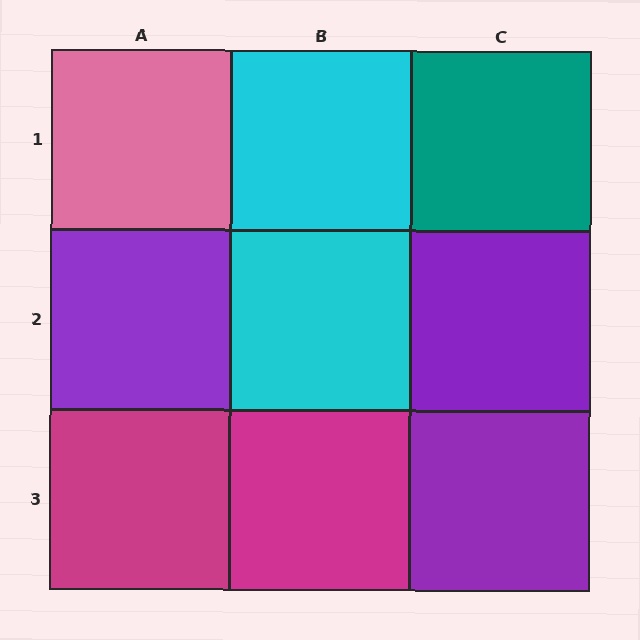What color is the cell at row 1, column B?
Cyan.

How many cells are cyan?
2 cells are cyan.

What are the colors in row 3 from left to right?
Magenta, magenta, purple.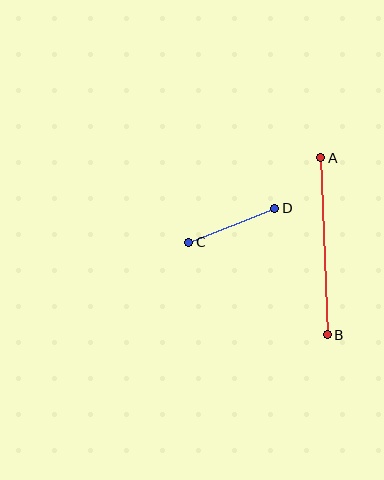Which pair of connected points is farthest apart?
Points A and B are farthest apart.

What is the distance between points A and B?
The distance is approximately 177 pixels.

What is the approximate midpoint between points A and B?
The midpoint is at approximately (324, 246) pixels.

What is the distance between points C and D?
The distance is approximately 93 pixels.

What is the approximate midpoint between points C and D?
The midpoint is at approximately (232, 225) pixels.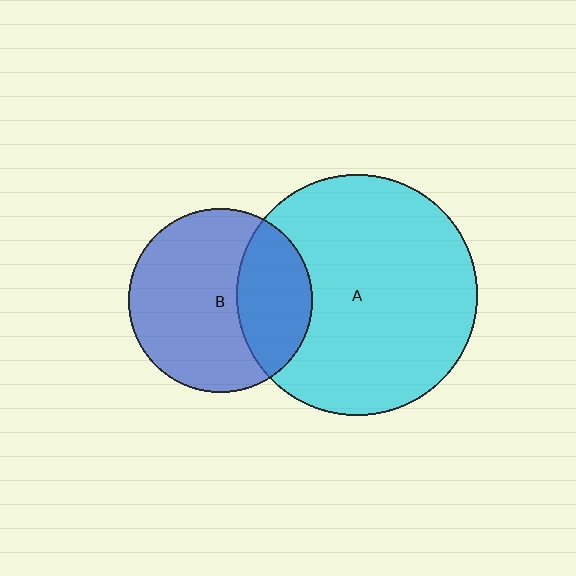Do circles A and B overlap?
Yes.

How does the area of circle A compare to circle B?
Approximately 1.7 times.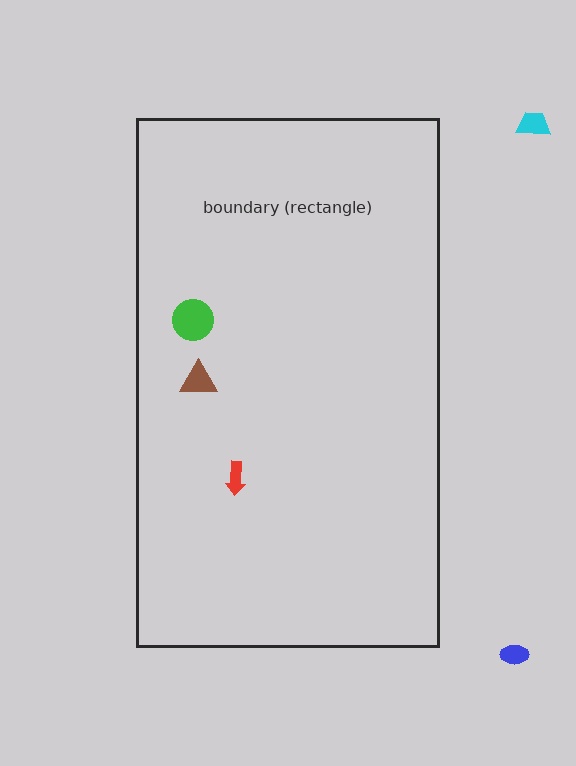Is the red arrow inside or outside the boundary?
Inside.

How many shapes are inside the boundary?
3 inside, 2 outside.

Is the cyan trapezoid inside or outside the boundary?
Outside.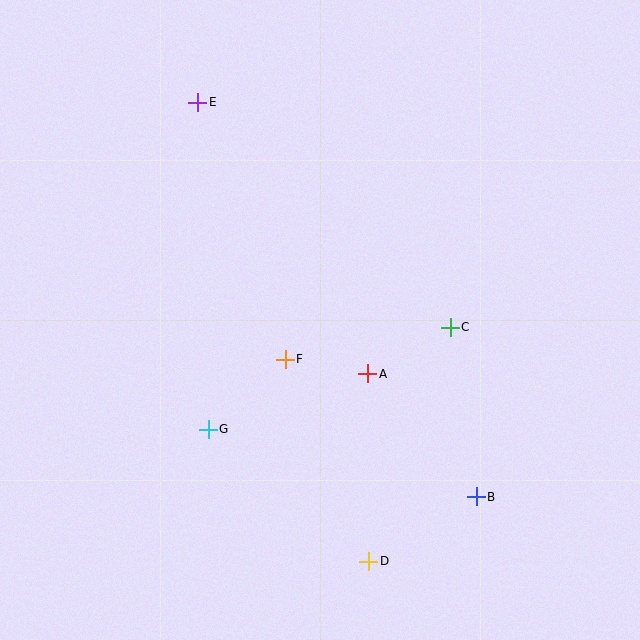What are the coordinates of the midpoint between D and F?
The midpoint between D and F is at (327, 460).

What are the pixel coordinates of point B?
Point B is at (476, 497).